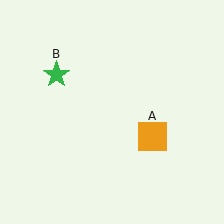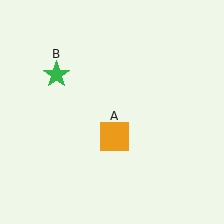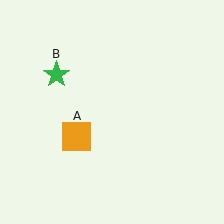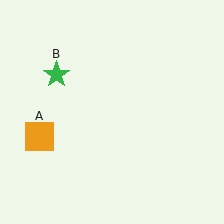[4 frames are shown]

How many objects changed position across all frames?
1 object changed position: orange square (object A).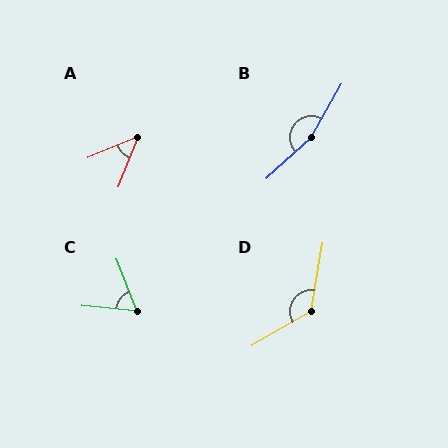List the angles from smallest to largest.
A (47°), C (62°), D (130°), B (162°).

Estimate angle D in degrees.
Approximately 130 degrees.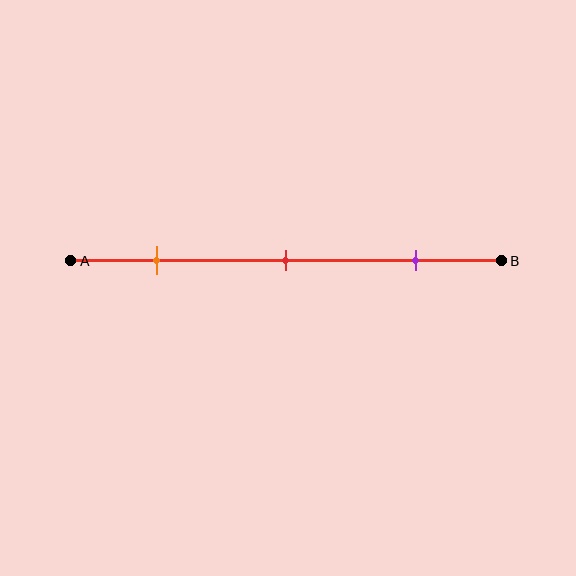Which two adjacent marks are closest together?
The orange and red marks are the closest adjacent pair.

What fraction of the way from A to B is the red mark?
The red mark is approximately 50% (0.5) of the way from A to B.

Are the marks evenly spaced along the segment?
Yes, the marks are approximately evenly spaced.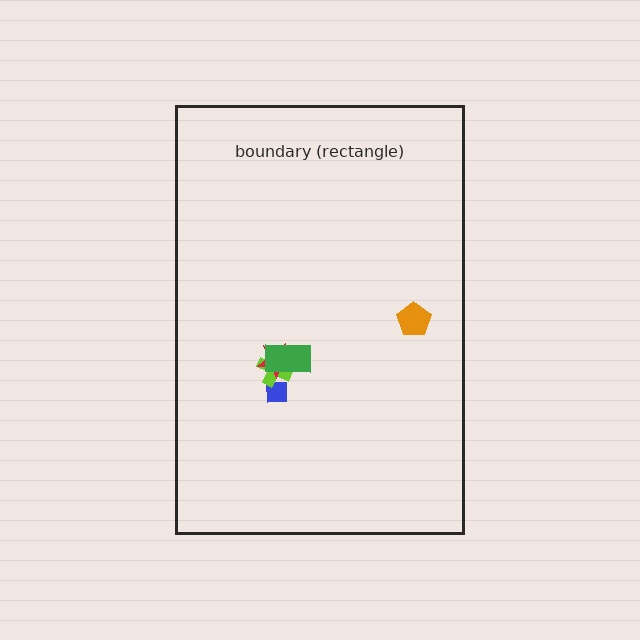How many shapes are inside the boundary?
5 inside, 0 outside.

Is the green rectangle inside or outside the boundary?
Inside.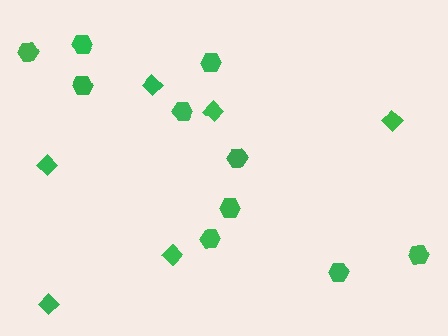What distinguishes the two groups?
There are 2 groups: one group of diamonds (6) and one group of hexagons (10).